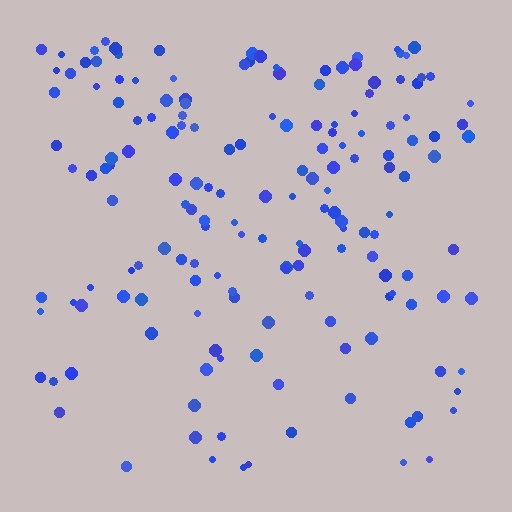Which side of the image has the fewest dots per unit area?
The bottom.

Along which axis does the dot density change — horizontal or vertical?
Vertical.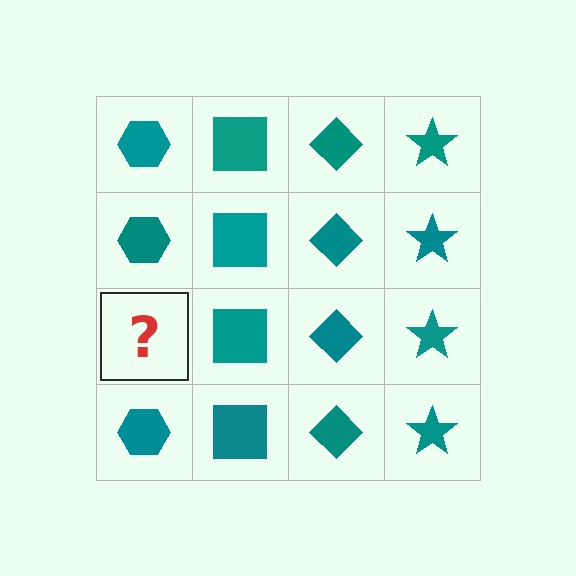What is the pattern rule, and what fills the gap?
The rule is that each column has a consistent shape. The gap should be filled with a teal hexagon.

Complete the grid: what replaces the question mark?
The question mark should be replaced with a teal hexagon.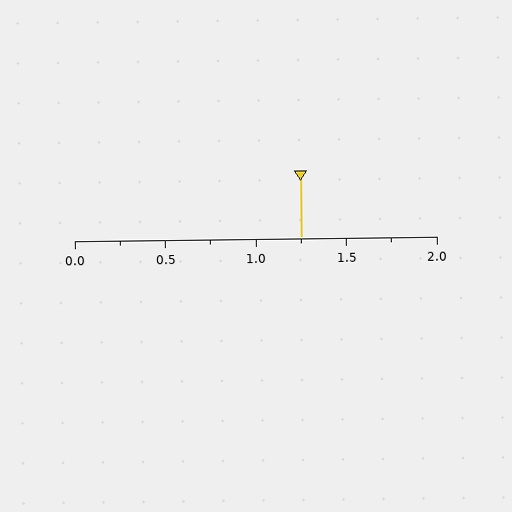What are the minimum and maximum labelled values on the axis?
The axis runs from 0.0 to 2.0.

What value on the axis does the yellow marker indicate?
The marker indicates approximately 1.25.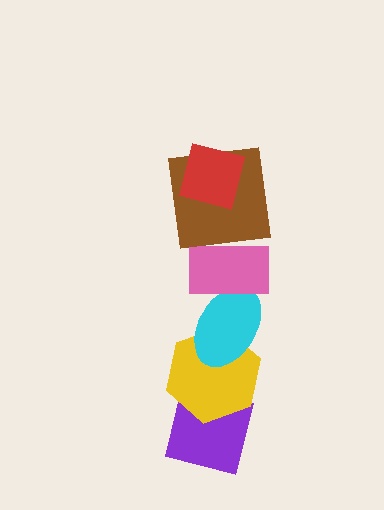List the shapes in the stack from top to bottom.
From top to bottom: the red square, the brown square, the pink rectangle, the cyan ellipse, the yellow hexagon, the purple square.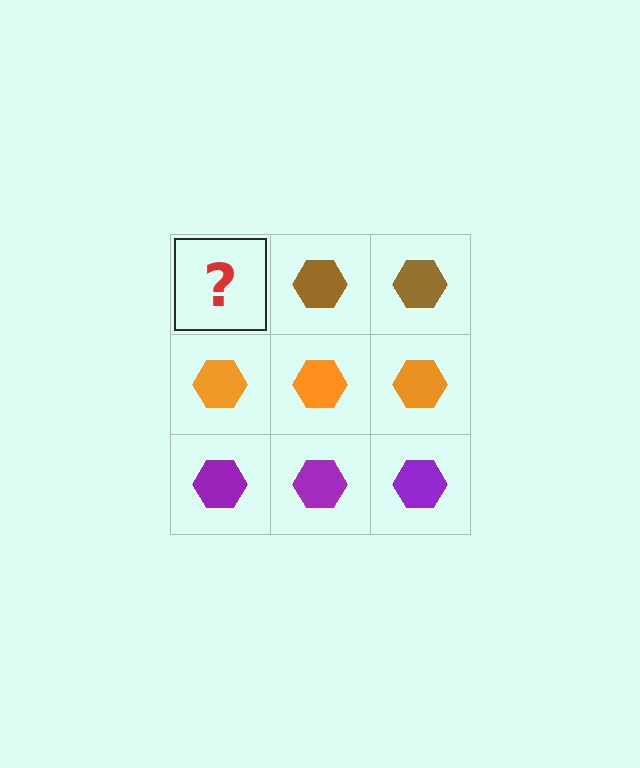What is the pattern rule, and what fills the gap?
The rule is that each row has a consistent color. The gap should be filled with a brown hexagon.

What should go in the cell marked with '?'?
The missing cell should contain a brown hexagon.